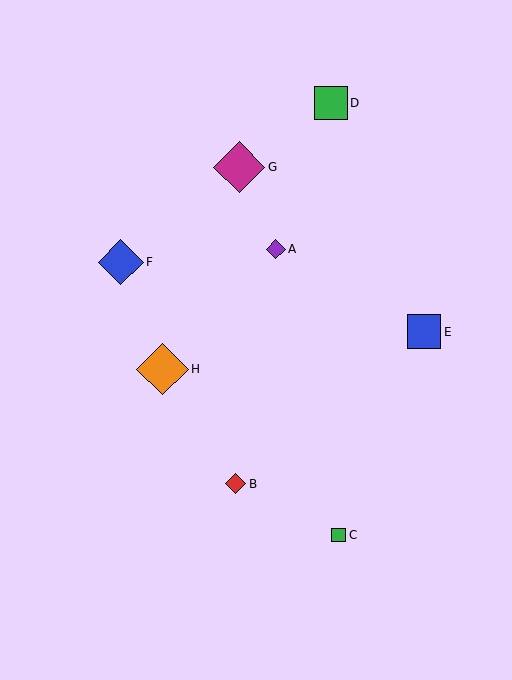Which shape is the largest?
The orange diamond (labeled H) is the largest.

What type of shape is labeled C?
Shape C is a green square.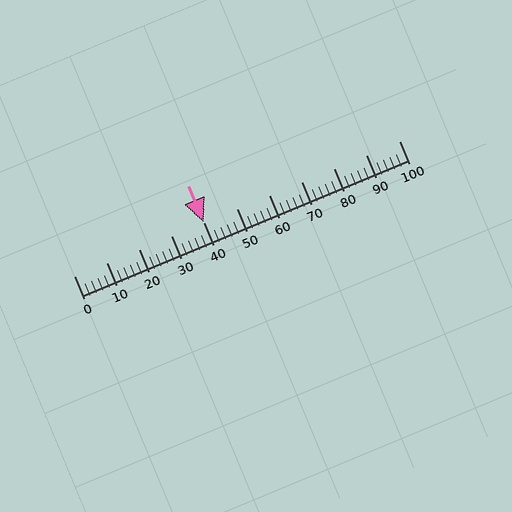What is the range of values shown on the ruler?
The ruler shows values from 0 to 100.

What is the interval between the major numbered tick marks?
The major tick marks are spaced 10 units apart.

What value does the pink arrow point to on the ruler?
The pink arrow points to approximately 40.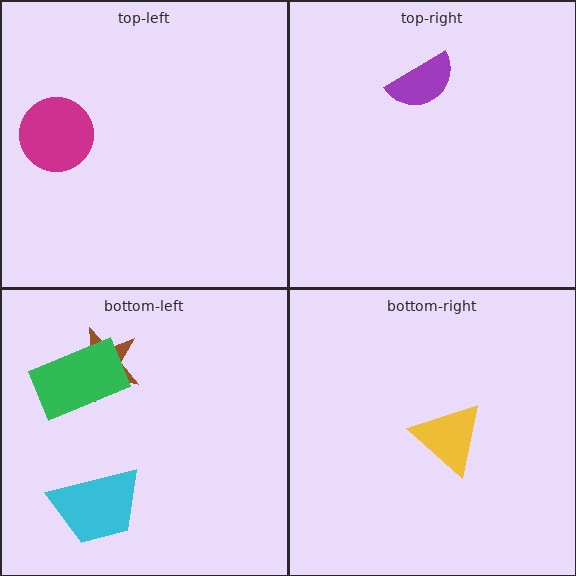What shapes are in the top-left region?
The magenta circle.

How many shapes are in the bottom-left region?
3.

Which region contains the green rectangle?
The bottom-left region.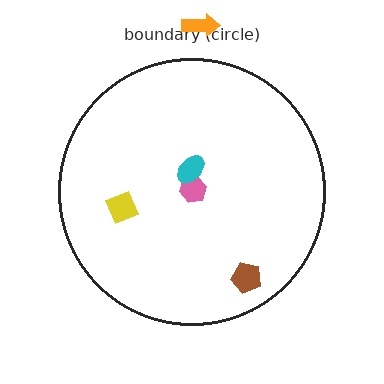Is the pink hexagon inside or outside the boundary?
Inside.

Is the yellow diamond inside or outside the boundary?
Inside.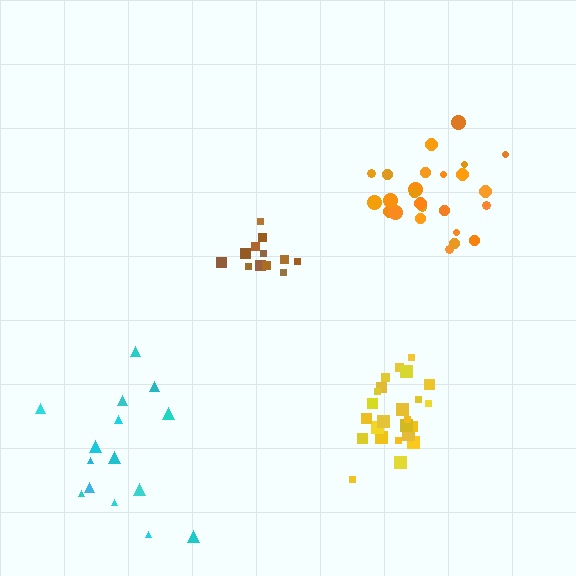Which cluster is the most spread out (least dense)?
Cyan.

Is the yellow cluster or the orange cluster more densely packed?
Yellow.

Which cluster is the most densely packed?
Yellow.